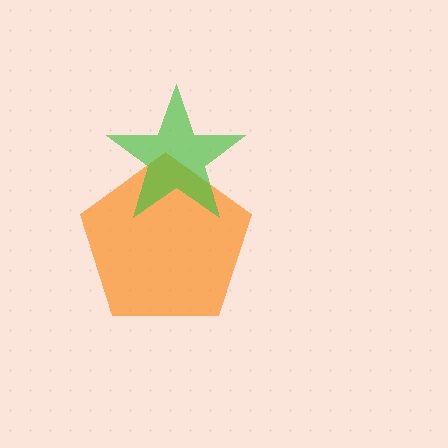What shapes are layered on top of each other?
The layered shapes are: an orange pentagon, a green star.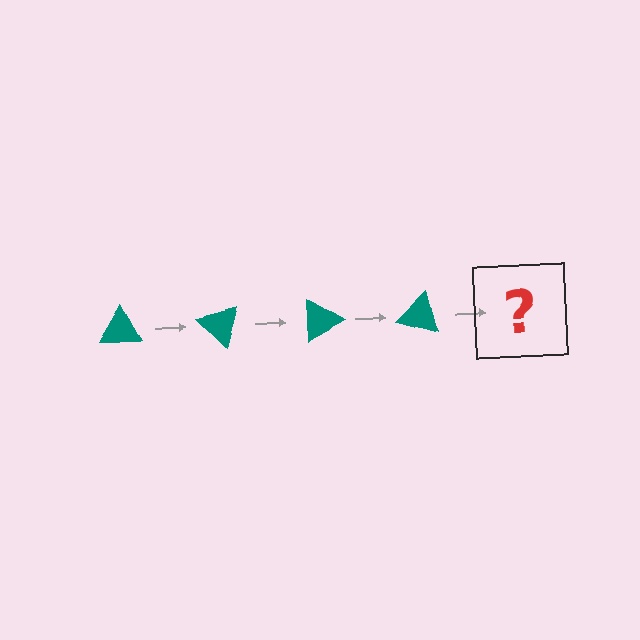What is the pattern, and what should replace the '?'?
The pattern is that the triangle rotates 45 degrees each step. The '?' should be a teal triangle rotated 180 degrees.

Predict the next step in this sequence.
The next step is a teal triangle rotated 180 degrees.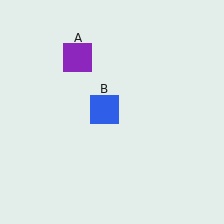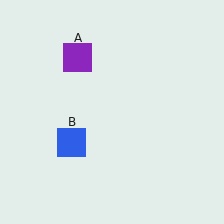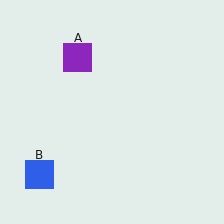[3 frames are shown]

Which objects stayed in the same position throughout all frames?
Purple square (object A) remained stationary.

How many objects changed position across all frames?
1 object changed position: blue square (object B).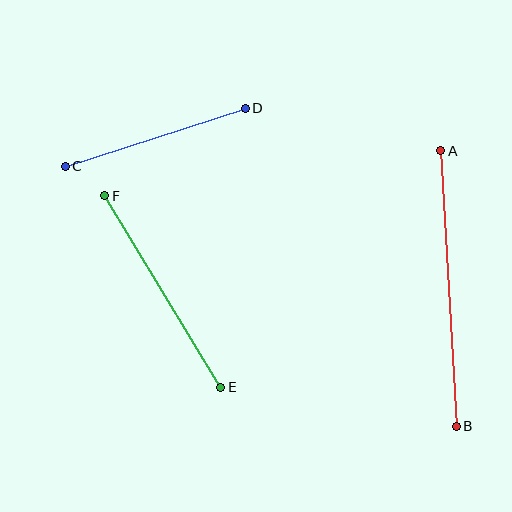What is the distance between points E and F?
The distance is approximately 224 pixels.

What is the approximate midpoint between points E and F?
The midpoint is at approximately (163, 292) pixels.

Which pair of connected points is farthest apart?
Points A and B are farthest apart.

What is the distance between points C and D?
The distance is approximately 189 pixels.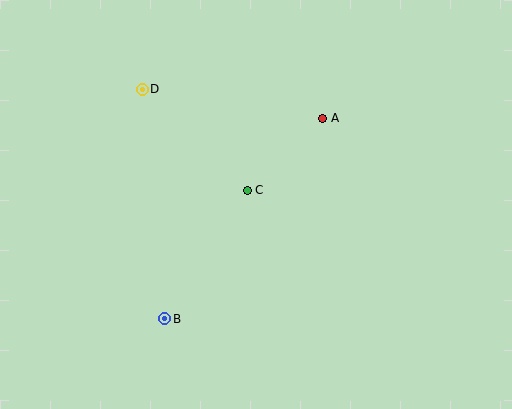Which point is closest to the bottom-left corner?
Point B is closest to the bottom-left corner.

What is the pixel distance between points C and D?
The distance between C and D is 145 pixels.